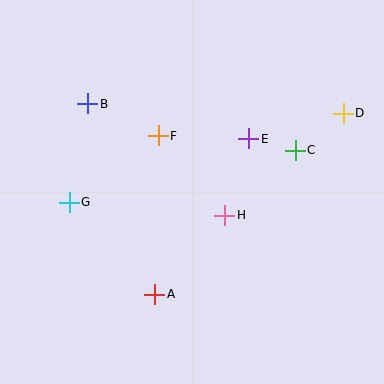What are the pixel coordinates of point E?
Point E is at (249, 139).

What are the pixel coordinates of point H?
Point H is at (225, 215).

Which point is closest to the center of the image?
Point H at (225, 215) is closest to the center.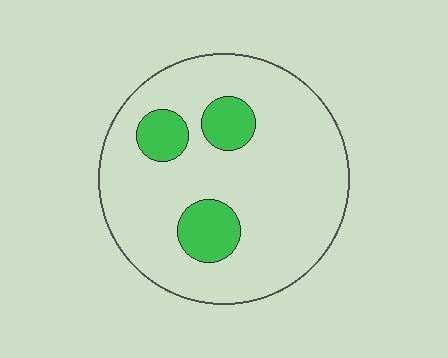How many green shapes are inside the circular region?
3.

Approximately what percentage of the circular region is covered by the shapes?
Approximately 15%.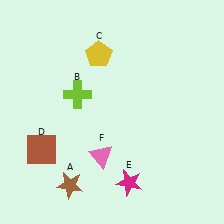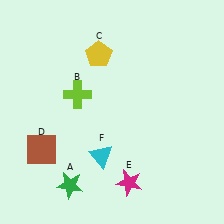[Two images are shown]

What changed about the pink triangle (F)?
In Image 1, F is pink. In Image 2, it changed to cyan.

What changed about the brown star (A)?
In Image 1, A is brown. In Image 2, it changed to green.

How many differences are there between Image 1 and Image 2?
There are 2 differences between the two images.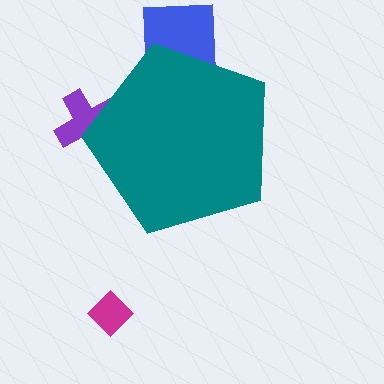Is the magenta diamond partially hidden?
No, the magenta diamond is fully visible.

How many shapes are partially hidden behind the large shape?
2 shapes are partially hidden.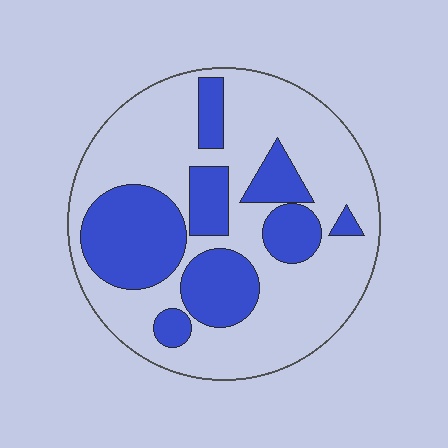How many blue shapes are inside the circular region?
8.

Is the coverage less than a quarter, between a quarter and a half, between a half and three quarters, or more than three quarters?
Between a quarter and a half.